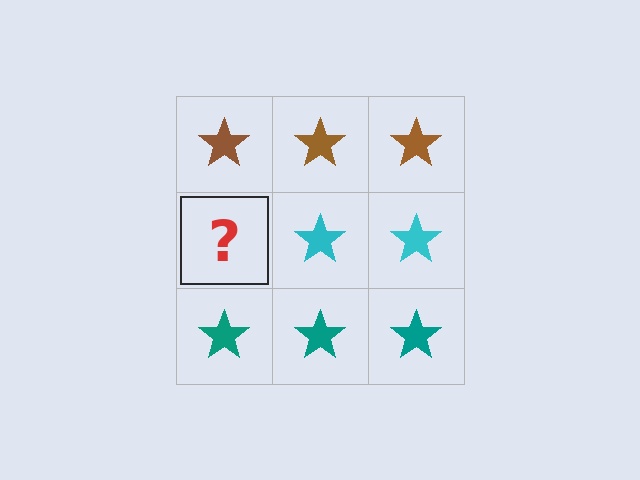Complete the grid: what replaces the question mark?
The question mark should be replaced with a cyan star.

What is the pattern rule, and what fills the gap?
The rule is that each row has a consistent color. The gap should be filled with a cyan star.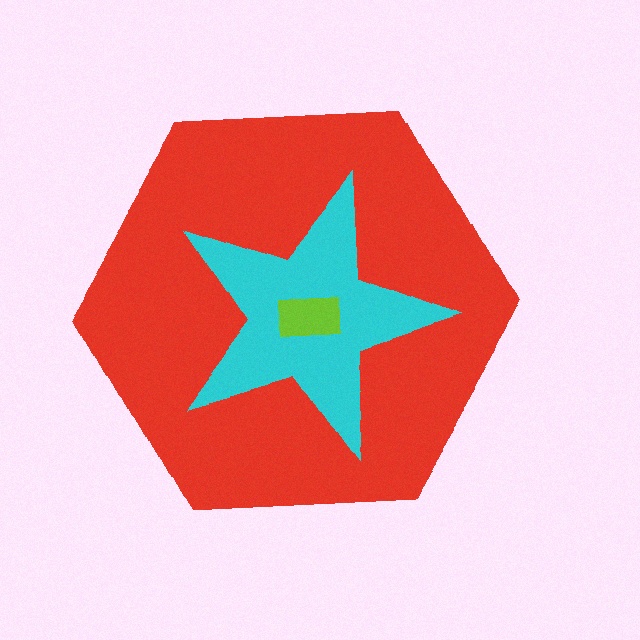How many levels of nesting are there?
3.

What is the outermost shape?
The red hexagon.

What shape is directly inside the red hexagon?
The cyan star.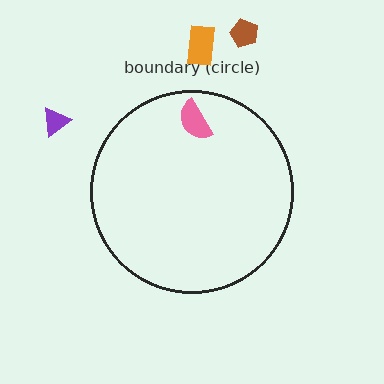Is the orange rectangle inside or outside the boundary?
Outside.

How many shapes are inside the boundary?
1 inside, 3 outside.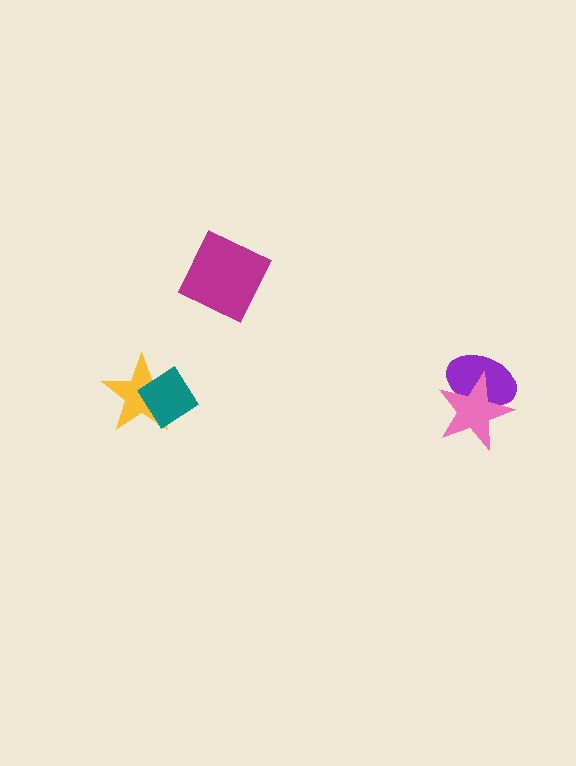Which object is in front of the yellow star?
The teal diamond is in front of the yellow star.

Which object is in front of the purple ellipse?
The pink star is in front of the purple ellipse.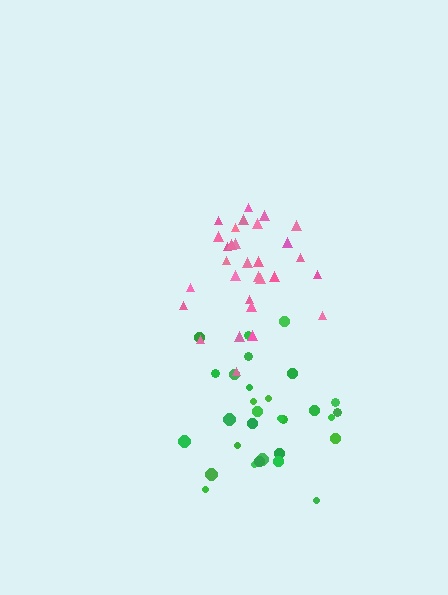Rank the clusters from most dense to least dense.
pink, green.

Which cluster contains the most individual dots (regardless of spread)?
Green (30).